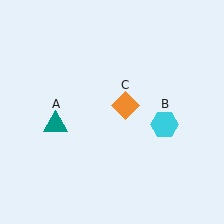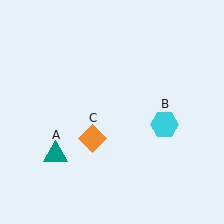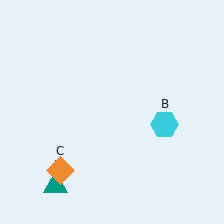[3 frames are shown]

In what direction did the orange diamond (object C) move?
The orange diamond (object C) moved down and to the left.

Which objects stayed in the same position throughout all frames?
Cyan hexagon (object B) remained stationary.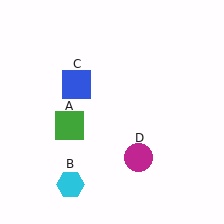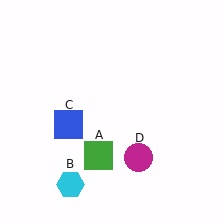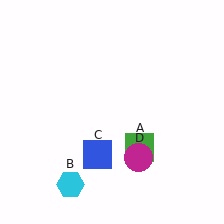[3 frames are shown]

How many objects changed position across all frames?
2 objects changed position: green square (object A), blue square (object C).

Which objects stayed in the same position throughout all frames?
Cyan hexagon (object B) and magenta circle (object D) remained stationary.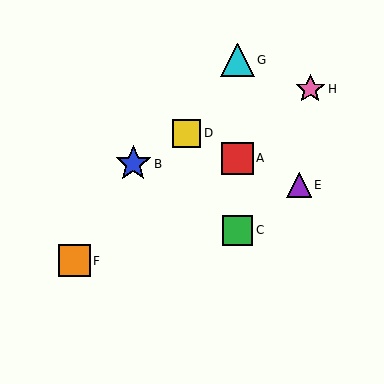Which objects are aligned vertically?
Objects A, C, G are aligned vertically.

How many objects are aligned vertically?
3 objects (A, C, G) are aligned vertically.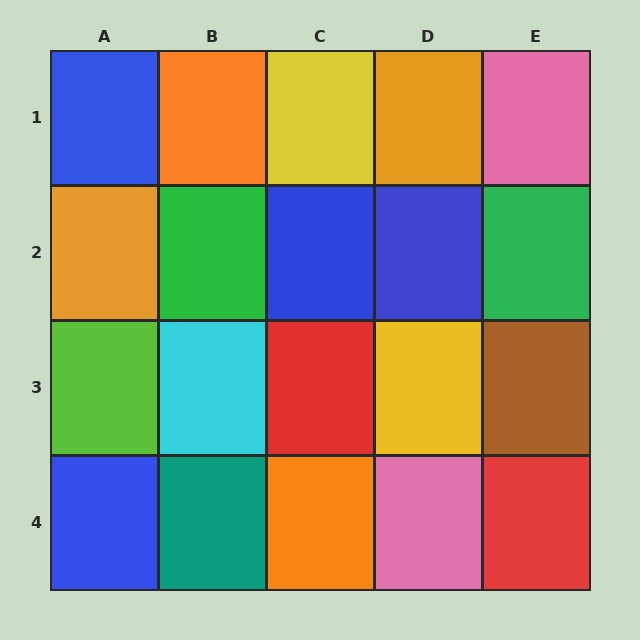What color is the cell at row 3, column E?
Brown.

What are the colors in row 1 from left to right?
Blue, orange, yellow, orange, pink.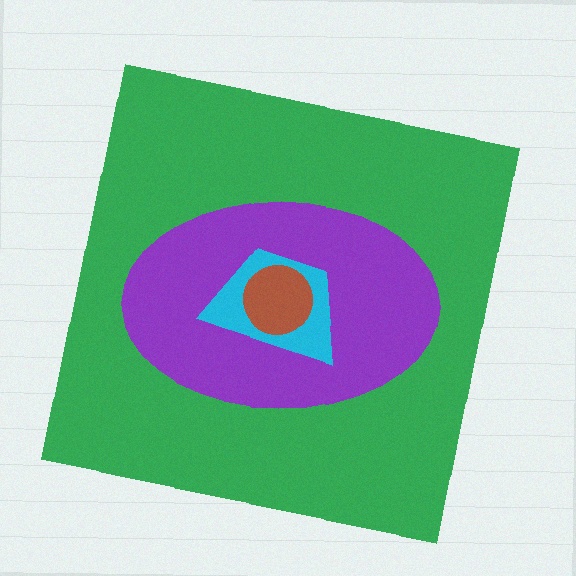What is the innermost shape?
The brown circle.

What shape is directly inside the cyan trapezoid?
The brown circle.